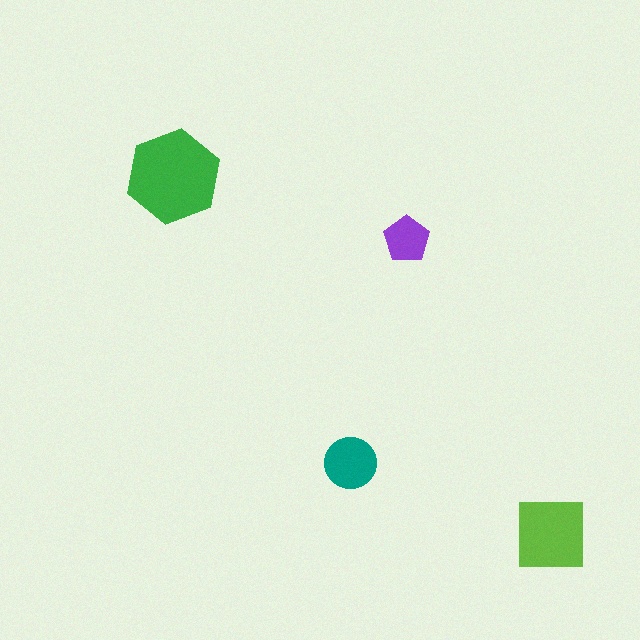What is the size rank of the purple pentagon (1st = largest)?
4th.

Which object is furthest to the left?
The green hexagon is leftmost.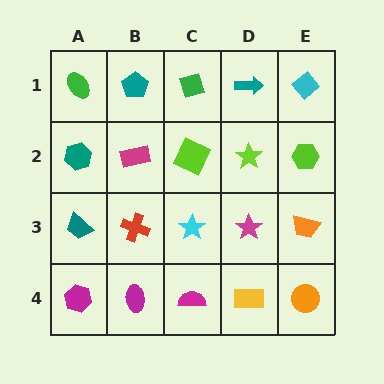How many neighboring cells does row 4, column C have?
3.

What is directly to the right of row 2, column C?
A lime star.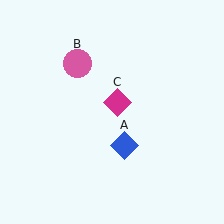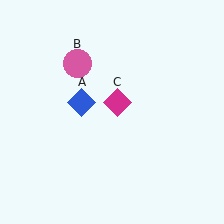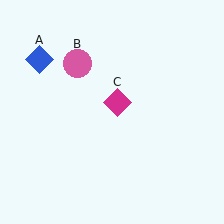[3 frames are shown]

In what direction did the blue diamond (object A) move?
The blue diamond (object A) moved up and to the left.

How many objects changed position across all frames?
1 object changed position: blue diamond (object A).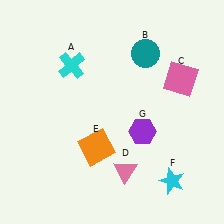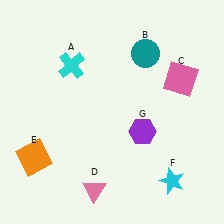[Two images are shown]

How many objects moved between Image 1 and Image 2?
2 objects moved between the two images.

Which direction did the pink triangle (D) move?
The pink triangle (D) moved left.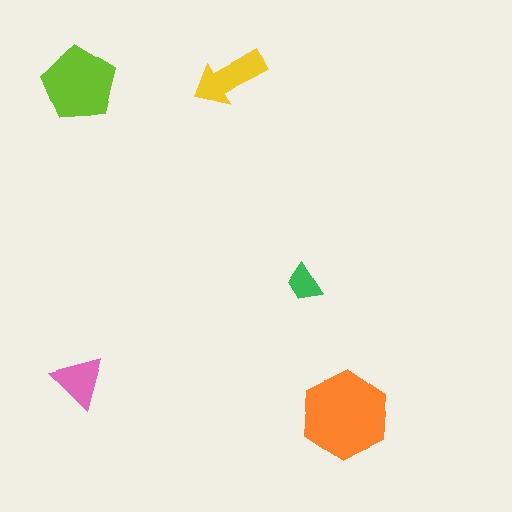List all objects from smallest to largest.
The green trapezoid, the pink triangle, the yellow arrow, the lime pentagon, the orange hexagon.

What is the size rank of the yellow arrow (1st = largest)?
3rd.